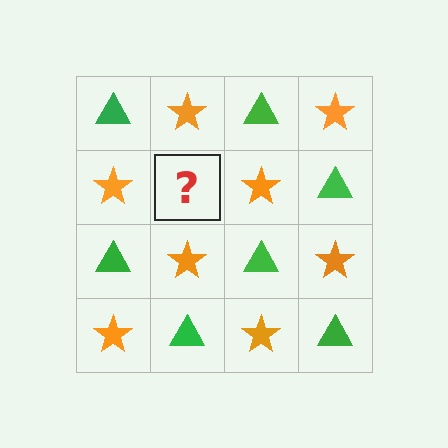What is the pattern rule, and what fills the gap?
The rule is that it alternates green triangle and orange star in a checkerboard pattern. The gap should be filled with a green triangle.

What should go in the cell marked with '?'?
The missing cell should contain a green triangle.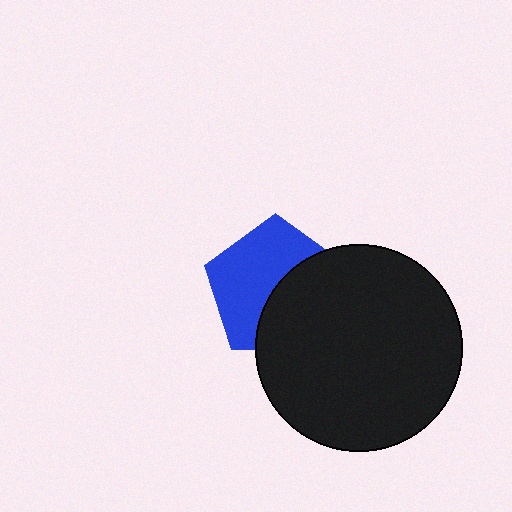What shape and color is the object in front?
The object in front is a black circle.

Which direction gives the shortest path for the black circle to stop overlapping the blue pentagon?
Moving toward the lower-right gives the shortest separation.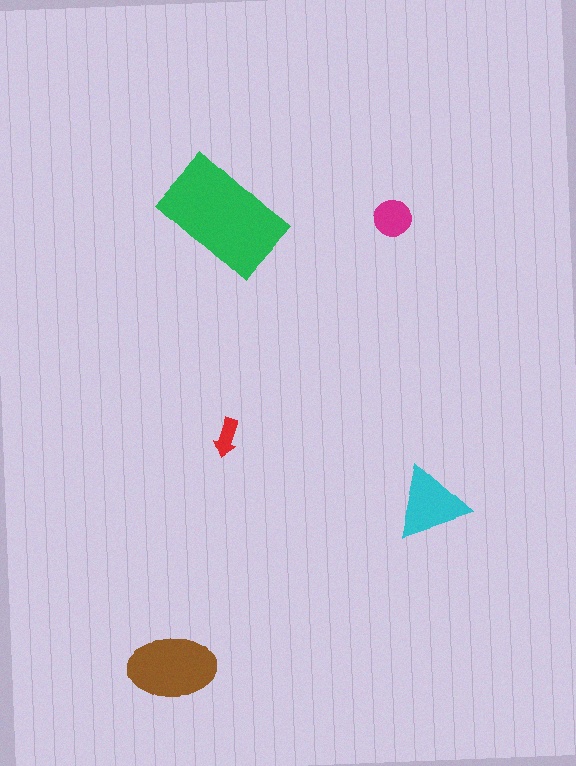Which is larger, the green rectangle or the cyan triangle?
The green rectangle.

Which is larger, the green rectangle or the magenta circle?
The green rectangle.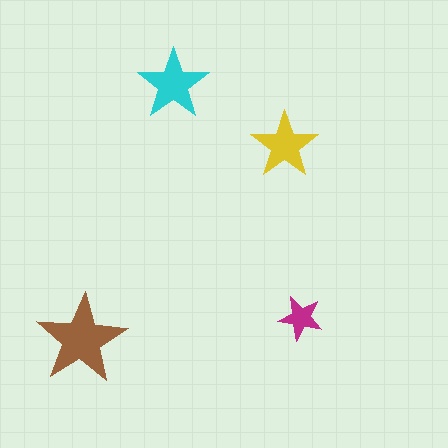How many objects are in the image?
There are 4 objects in the image.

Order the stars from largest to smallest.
the brown one, the cyan one, the yellow one, the magenta one.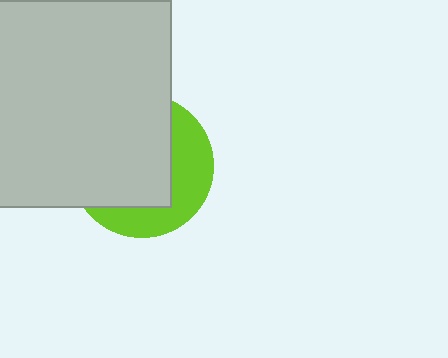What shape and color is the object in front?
The object in front is a light gray square.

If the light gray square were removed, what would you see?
You would see the complete lime circle.